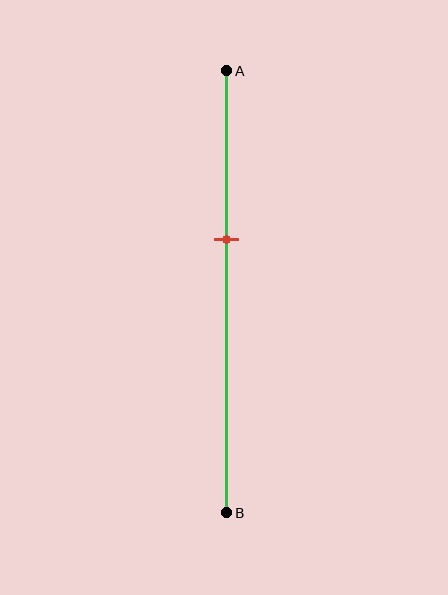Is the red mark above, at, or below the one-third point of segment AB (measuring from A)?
The red mark is below the one-third point of segment AB.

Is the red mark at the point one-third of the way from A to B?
No, the mark is at about 40% from A, not at the 33% one-third point.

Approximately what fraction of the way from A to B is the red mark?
The red mark is approximately 40% of the way from A to B.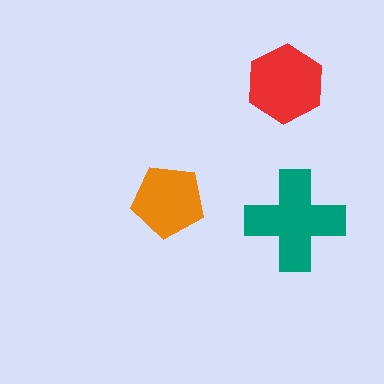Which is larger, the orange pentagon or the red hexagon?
The red hexagon.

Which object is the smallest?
The orange pentagon.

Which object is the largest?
The teal cross.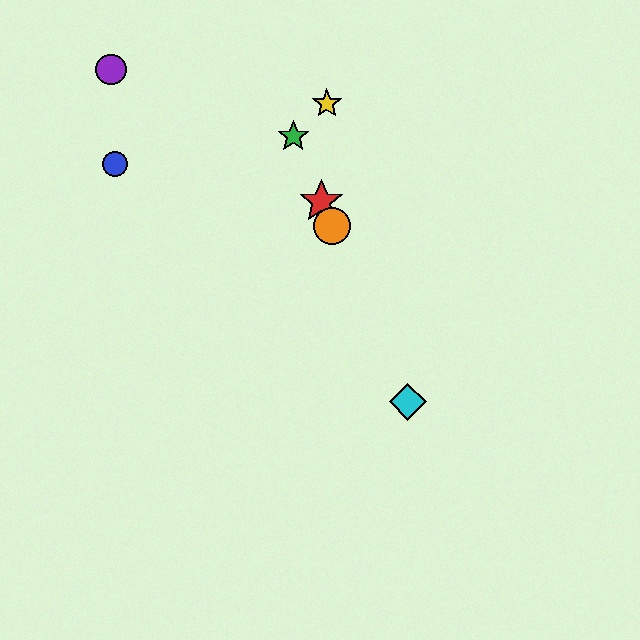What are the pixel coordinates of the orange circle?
The orange circle is at (332, 226).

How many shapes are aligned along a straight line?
4 shapes (the red star, the green star, the orange circle, the cyan diamond) are aligned along a straight line.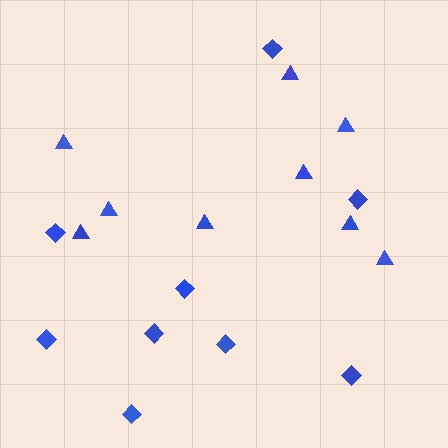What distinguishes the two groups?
There are 2 groups: one group of diamonds (9) and one group of triangles (9).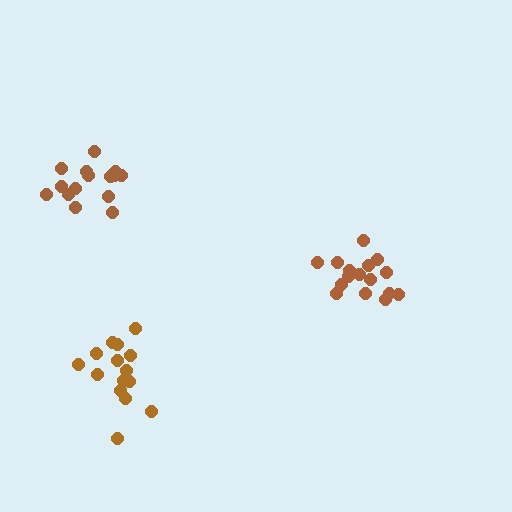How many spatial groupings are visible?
There are 3 spatial groupings.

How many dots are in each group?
Group 1: 15 dots, Group 2: 16 dots, Group 3: 15 dots (46 total).